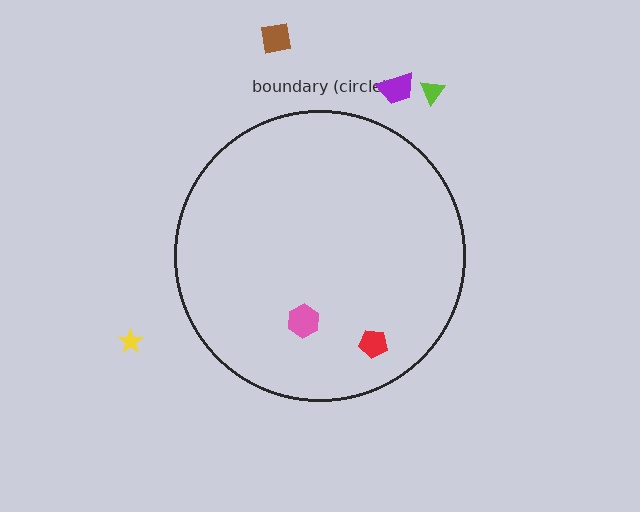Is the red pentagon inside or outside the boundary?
Inside.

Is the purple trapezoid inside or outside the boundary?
Outside.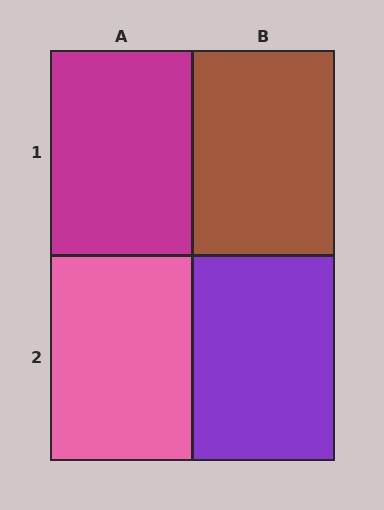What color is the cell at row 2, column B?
Purple.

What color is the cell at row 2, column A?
Pink.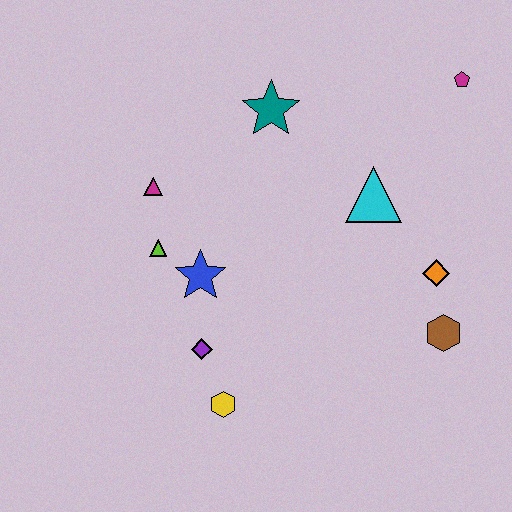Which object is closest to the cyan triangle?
The orange diamond is closest to the cyan triangle.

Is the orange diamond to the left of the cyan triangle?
No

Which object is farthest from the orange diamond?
The magenta triangle is farthest from the orange diamond.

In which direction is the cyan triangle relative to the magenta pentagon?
The cyan triangle is below the magenta pentagon.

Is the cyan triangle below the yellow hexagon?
No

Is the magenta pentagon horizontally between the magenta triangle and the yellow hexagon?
No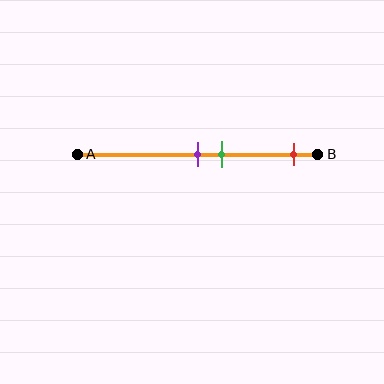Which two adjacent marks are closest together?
The purple and green marks are the closest adjacent pair.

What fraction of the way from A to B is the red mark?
The red mark is approximately 90% (0.9) of the way from A to B.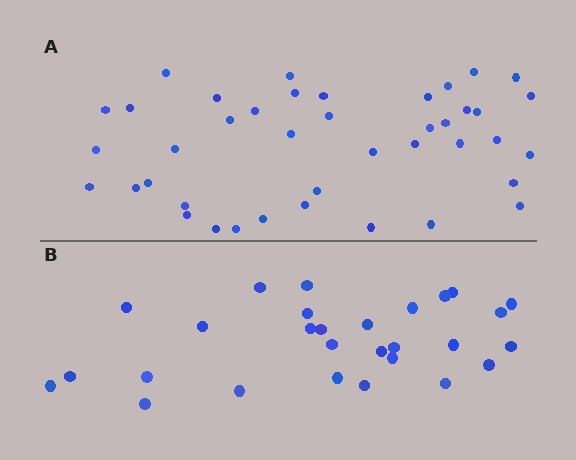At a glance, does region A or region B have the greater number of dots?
Region A (the top region) has more dots.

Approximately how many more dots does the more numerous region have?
Region A has approximately 15 more dots than region B.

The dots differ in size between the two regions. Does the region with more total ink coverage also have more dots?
No. Region B has more total ink coverage because its dots are larger, but region A actually contains more individual dots. Total area can be misleading — the number of items is what matters here.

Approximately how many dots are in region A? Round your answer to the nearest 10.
About 40 dots. (The exact count is 41, which rounds to 40.)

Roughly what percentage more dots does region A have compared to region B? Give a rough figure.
About 45% more.